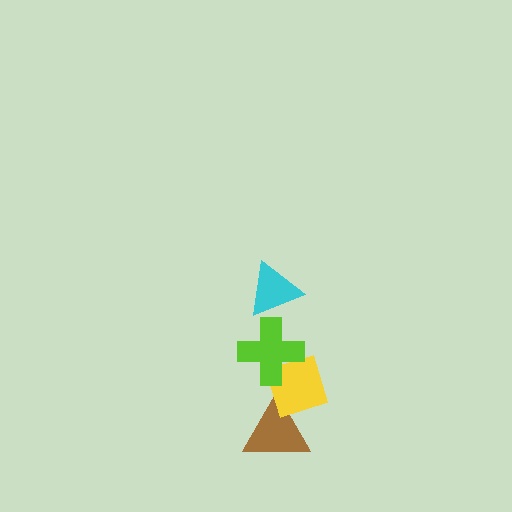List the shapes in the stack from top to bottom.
From top to bottom: the cyan triangle, the lime cross, the yellow diamond, the brown triangle.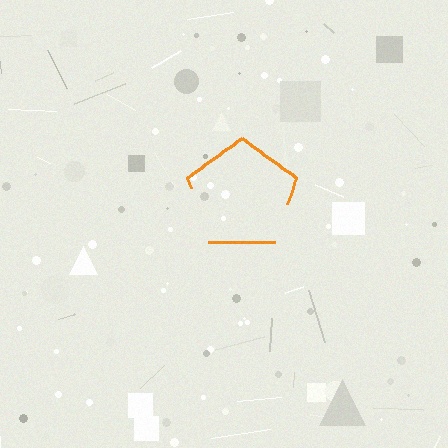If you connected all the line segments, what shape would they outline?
They would outline a pentagon.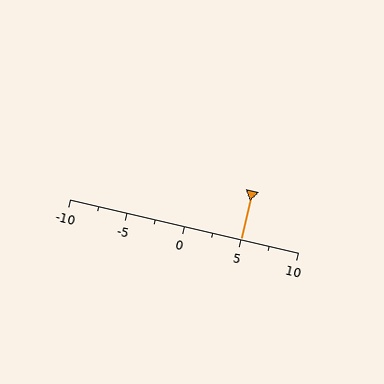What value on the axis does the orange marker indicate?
The marker indicates approximately 5.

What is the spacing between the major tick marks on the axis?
The major ticks are spaced 5 apart.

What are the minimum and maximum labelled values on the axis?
The axis runs from -10 to 10.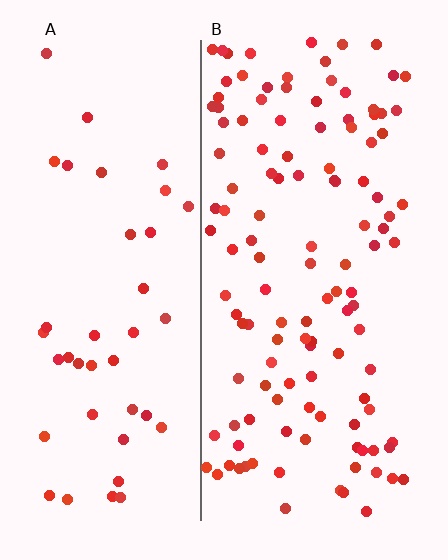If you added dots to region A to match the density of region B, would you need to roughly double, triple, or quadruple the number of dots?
Approximately triple.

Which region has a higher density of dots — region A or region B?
B (the right).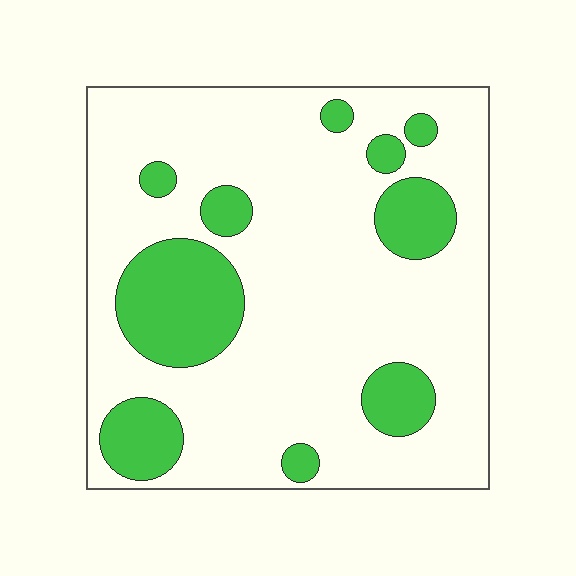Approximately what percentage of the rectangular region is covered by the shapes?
Approximately 20%.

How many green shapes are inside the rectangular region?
10.